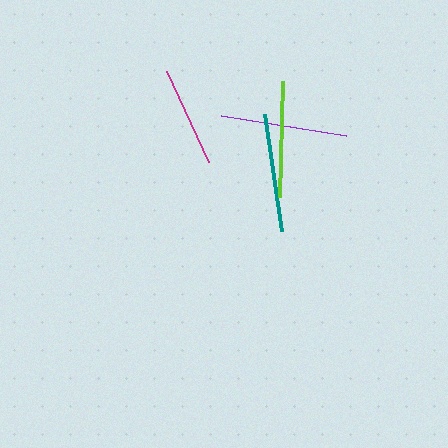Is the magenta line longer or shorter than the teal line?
The teal line is longer than the magenta line.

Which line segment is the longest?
The purple line is the longest at approximately 127 pixels.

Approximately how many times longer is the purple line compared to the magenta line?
The purple line is approximately 1.3 times the length of the magenta line.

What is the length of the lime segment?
The lime segment is approximately 116 pixels long.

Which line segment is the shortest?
The magenta line is the shortest at approximately 100 pixels.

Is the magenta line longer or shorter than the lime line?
The lime line is longer than the magenta line.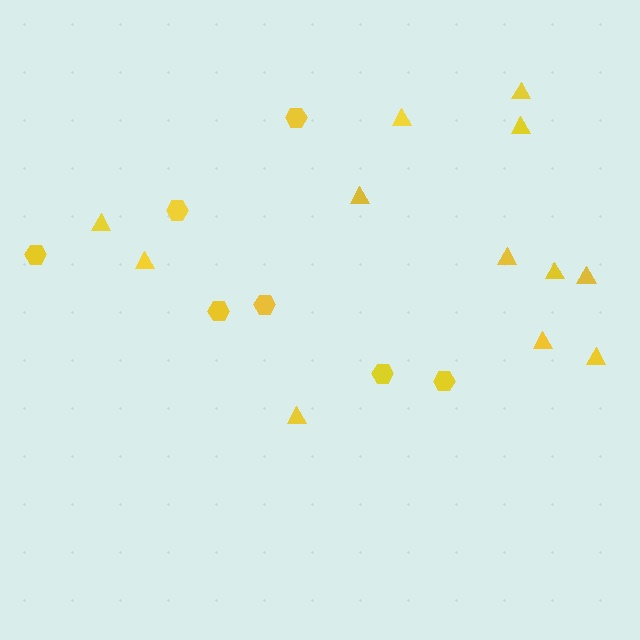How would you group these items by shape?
There are 2 groups: one group of hexagons (7) and one group of triangles (12).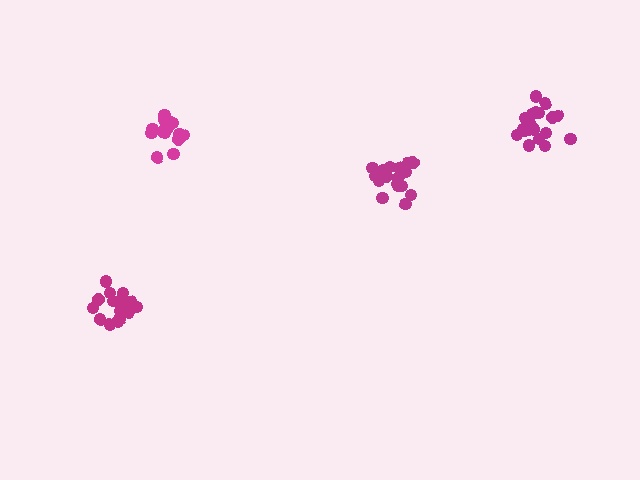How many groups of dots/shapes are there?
There are 4 groups.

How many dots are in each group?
Group 1: 20 dots, Group 2: 15 dots, Group 3: 20 dots, Group 4: 20 dots (75 total).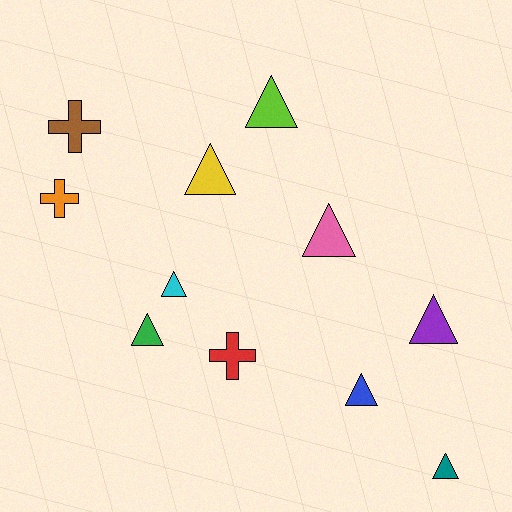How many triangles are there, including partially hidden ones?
There are 8 triangles.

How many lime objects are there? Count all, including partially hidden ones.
There is 1 lime object.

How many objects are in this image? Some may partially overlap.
There are 11 objects.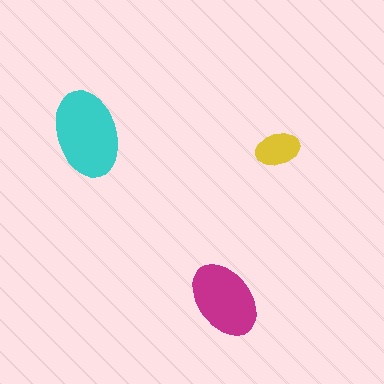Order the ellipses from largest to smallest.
the cyan one, the magenta one, the yellow one.